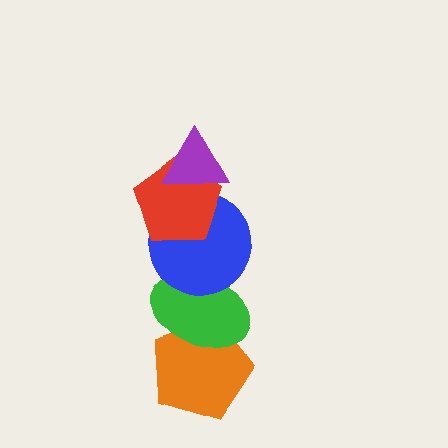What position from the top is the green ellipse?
The green ellipse is 4th from the top.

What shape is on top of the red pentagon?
The purple triangle is on top of the red pentagon.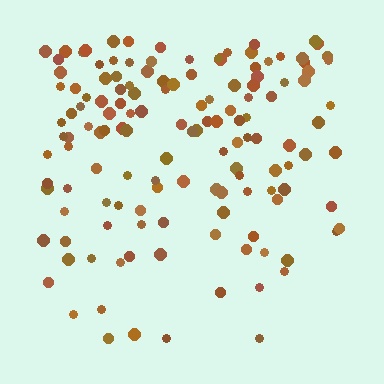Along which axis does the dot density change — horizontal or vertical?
Vertical.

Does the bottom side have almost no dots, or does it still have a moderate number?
Still a moderate number, just noticeably fewer than the top.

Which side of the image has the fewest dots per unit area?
The bottom.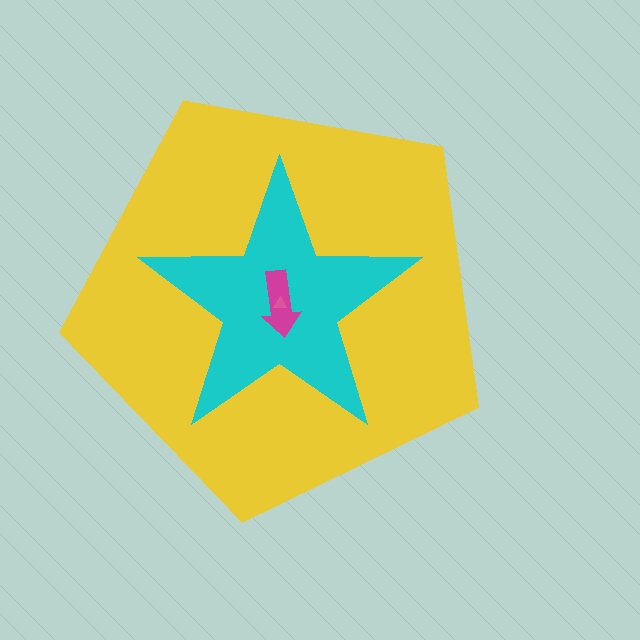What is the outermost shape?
The yellow pentagon.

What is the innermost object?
The pink triangle.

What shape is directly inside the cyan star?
The magenta arrow.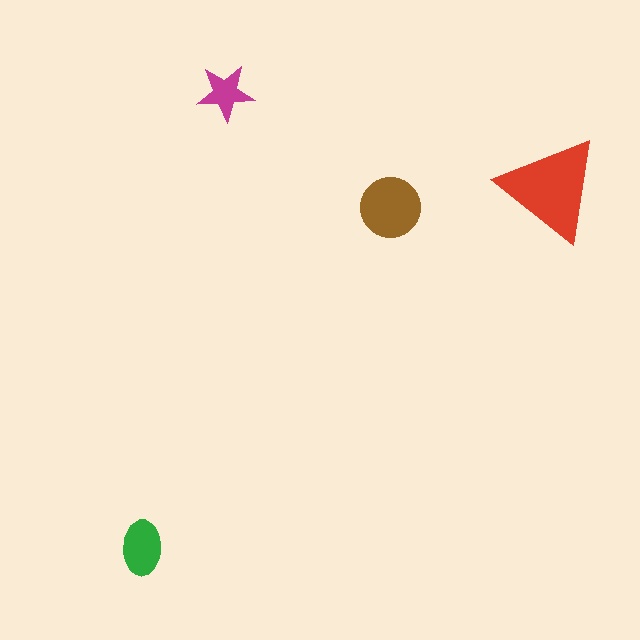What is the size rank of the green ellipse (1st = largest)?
3rd.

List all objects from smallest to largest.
The magenta star, the green ellipse, the brown circle, the red triangle.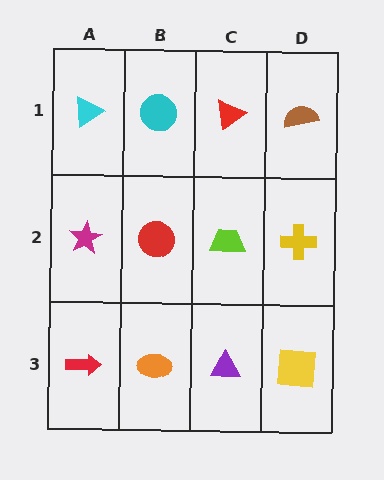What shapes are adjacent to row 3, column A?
A magenta star (row 2, column A), an orange ellipse (row 3, column B).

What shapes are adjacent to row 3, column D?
A yellow cross (row 2, column D), a purple triangle (row 3, column C).